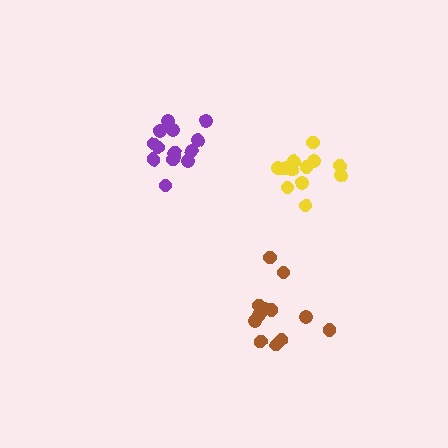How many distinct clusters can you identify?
There are 3 distinct clusters.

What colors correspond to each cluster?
The clusters are colored: purple, yellow, brown.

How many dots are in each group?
Group 1: 14 dots, Group 2: 13 dots, Group 3: 12 dots (39 total).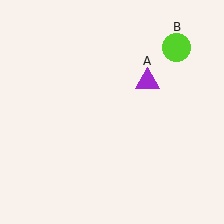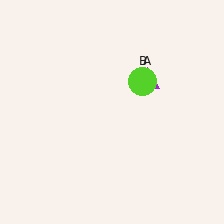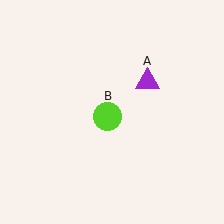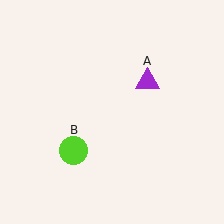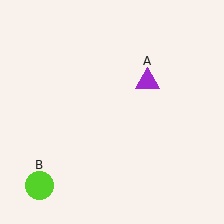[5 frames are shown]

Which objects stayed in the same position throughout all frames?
Purple triangle (object A) remained stationary.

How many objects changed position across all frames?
1 object changed position: lime circle (object B).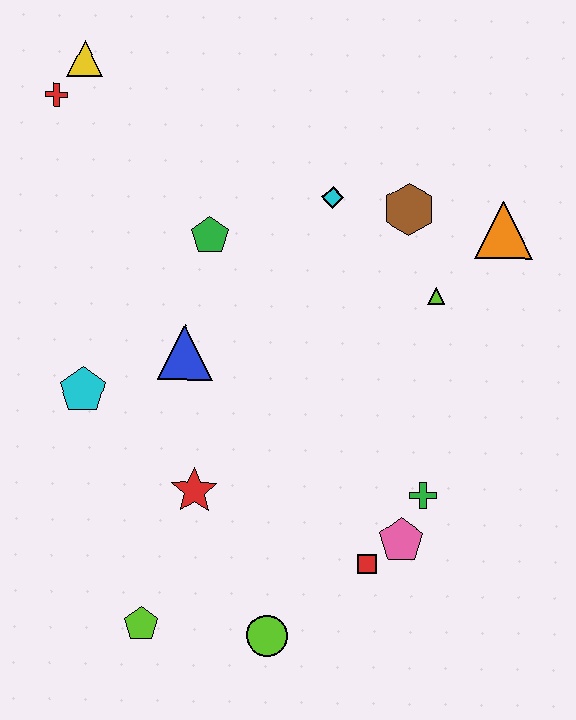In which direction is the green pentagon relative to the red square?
The green pentagon is above the red square.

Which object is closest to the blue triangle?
The cyan pentagon is closest to the blue triangle.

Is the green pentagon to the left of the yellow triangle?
No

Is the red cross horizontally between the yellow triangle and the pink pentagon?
No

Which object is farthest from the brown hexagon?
The lime pentagon is farthest from the brown hexagon.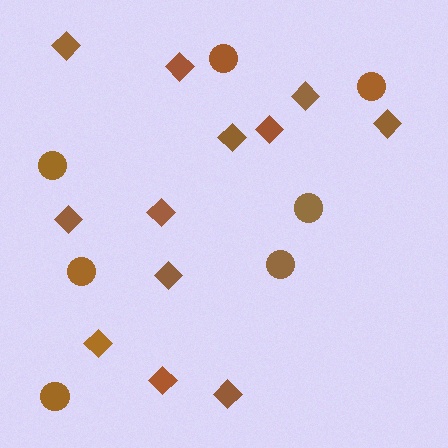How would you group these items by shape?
There are 2 groups: one group of circles (7) and one group of diamonds (12).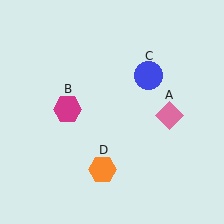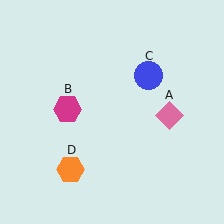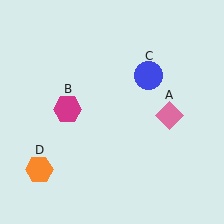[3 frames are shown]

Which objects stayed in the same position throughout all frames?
Pink diamond (object A) and magenta hexagon (object B) and blue circle (object C) remained stationary.